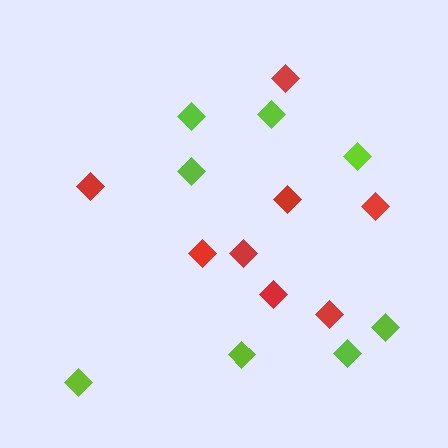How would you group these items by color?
There are 2 groups: one group of red diamonds (8) and one group of lime diamonds (8).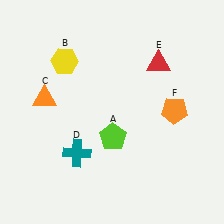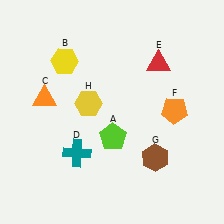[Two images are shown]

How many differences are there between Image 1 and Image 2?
There are 2 differences between the two images.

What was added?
A brown hexagon (G), a yellow hexagon (H) were added in Image 2.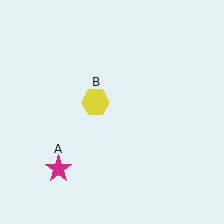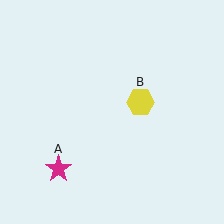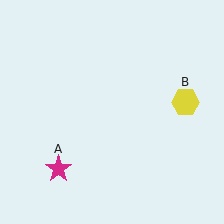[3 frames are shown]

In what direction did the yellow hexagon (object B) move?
The yellow hexagon (object B) moved right.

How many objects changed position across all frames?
1 object changed position: yellow hexagon (object B).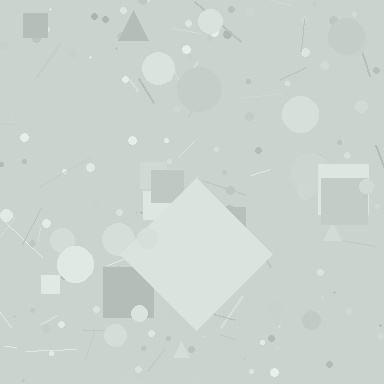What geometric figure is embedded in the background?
A diamond is embedded in the background.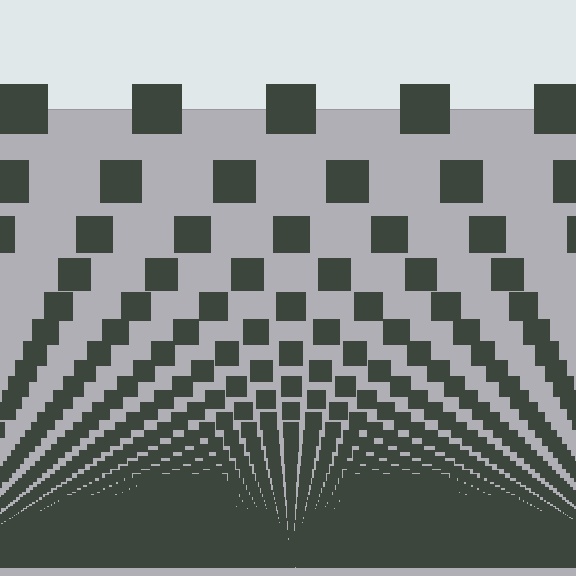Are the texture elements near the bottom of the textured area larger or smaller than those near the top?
Smaller. The gradient is inverted — elements near the bottom are smaller and denser.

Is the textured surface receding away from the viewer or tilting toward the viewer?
The surface appears to tilt toward the viewer. Texture elements get larger and sparser toward the top.